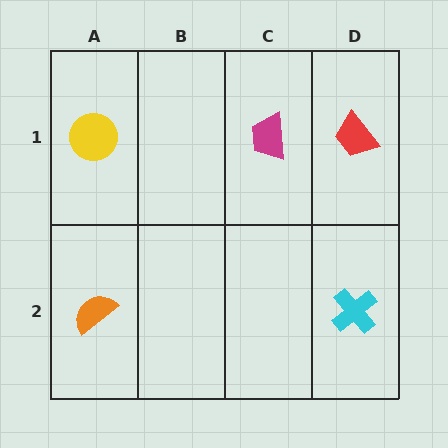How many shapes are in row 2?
2 shapes.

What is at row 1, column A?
A yellow circle.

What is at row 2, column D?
A cyan cross.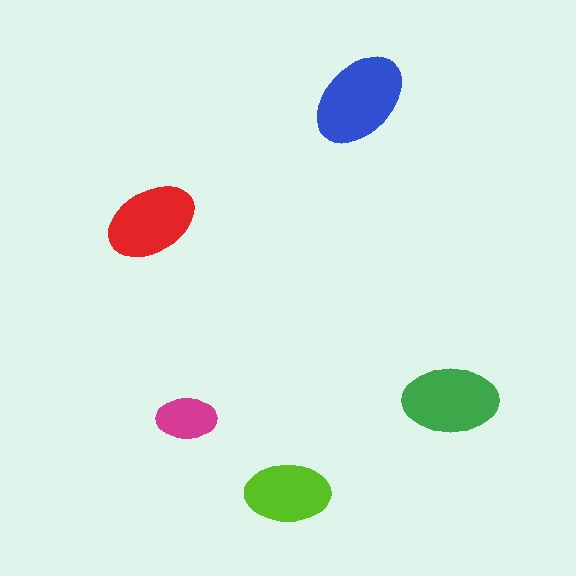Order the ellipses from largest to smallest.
the blue one, the green one, the red one, the lime one, the magenta one.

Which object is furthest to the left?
The red ellipse is leftmost.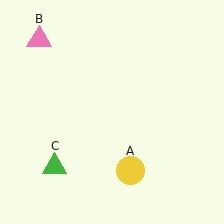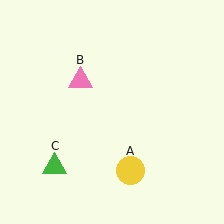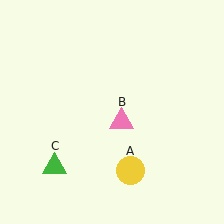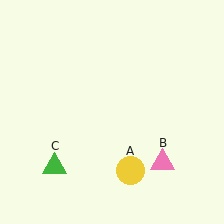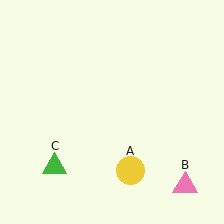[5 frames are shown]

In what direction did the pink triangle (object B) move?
The pink triangle (object B) moved down and to the right.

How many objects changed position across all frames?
1 object changed position: pink triangle (object B).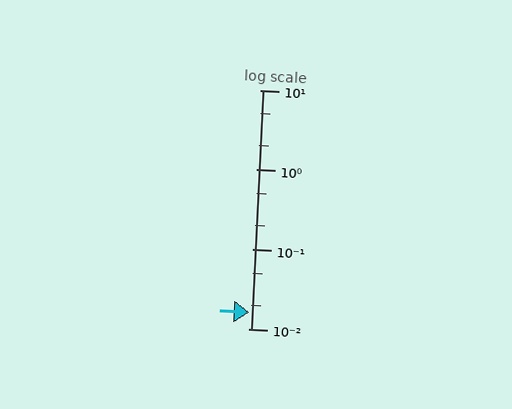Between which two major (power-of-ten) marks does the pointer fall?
The pointer is between 0.01 and 0.1.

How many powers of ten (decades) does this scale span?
The scale spans 3 decades, from 0.01 to 10.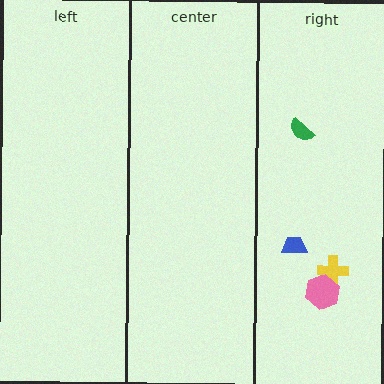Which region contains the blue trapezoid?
The right region.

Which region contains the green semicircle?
The right region.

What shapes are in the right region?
The yellow cross, the pink hexagon, the green semicircle, the blue trapezoid.